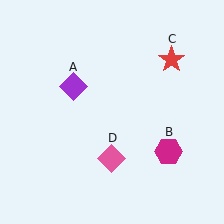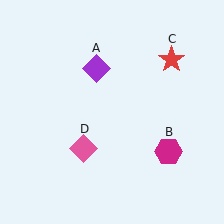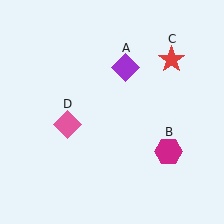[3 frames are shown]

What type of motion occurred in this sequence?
The purple diamond (object A), pink diamond (object D) rotated clockwise around the center of the scene.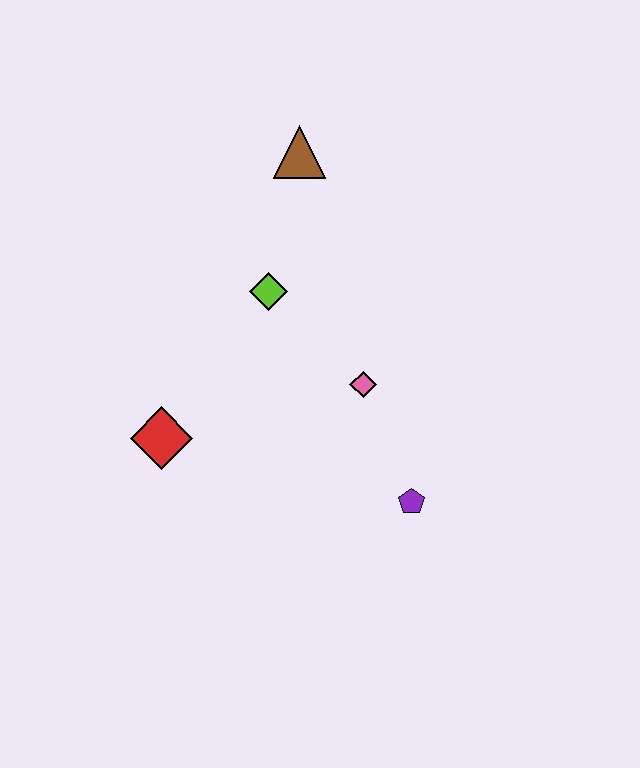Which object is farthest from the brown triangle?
The purple pentagon is farthest from the brown triangle.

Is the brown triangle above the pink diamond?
Yes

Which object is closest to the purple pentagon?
The pink diamond is closest to the purple pentagon.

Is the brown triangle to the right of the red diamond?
Yes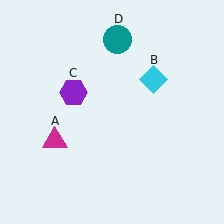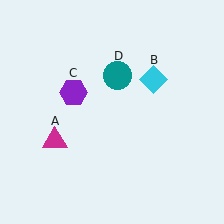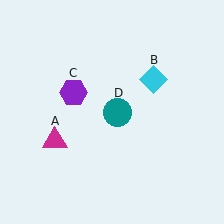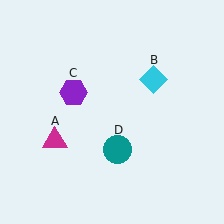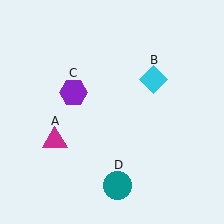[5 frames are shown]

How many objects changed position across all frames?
1 object changed position: teal circle (object D).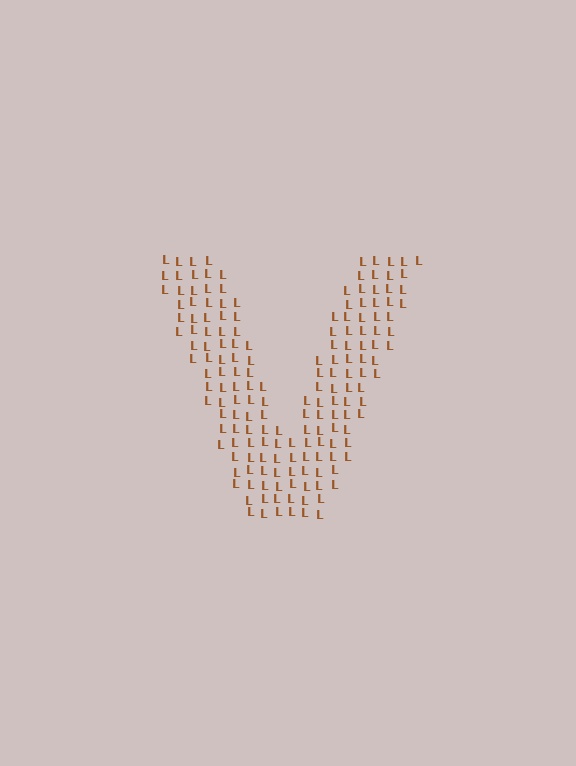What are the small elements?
The small elements are letter L's.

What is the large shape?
The large shape is the letter V.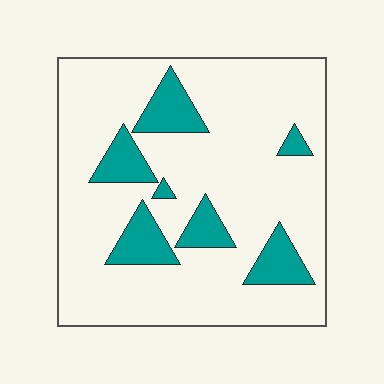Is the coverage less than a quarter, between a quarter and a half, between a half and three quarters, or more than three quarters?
Less than a quarter.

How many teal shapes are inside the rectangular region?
7.